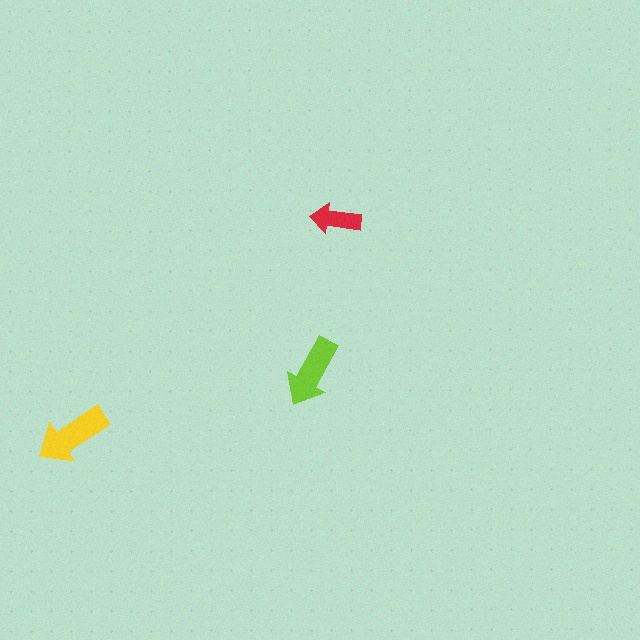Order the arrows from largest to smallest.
the yellow one, the lime one, the red one.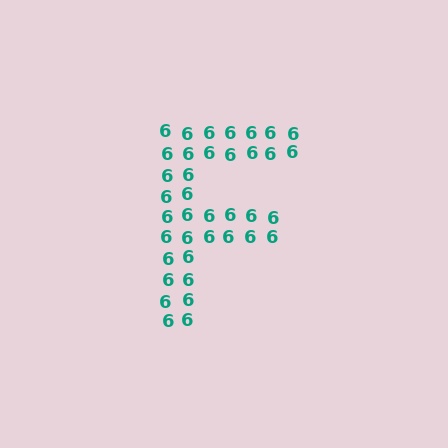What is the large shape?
The large shape is the letter F.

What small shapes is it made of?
It is made of small digit 6's.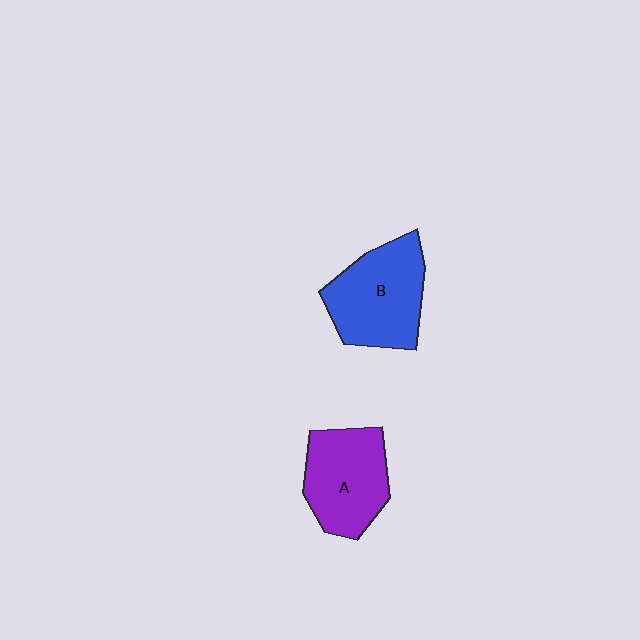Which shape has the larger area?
Shape B (blue).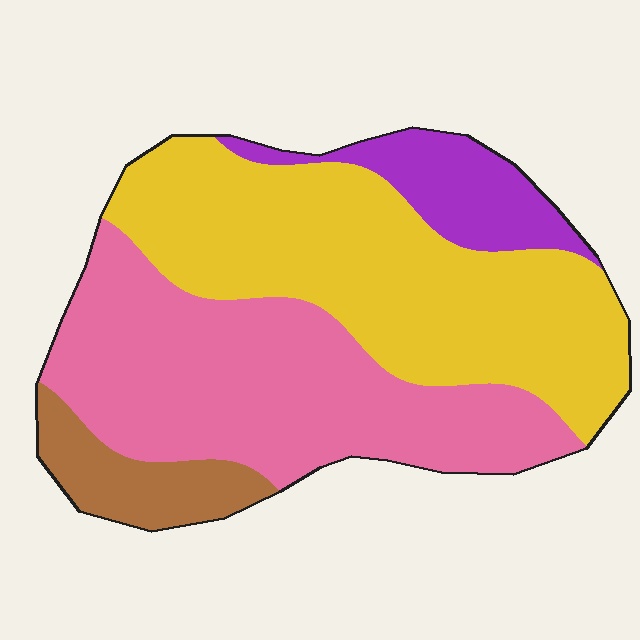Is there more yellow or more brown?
Yellow.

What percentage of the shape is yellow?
Yellow takes up between a third and a half of the shape.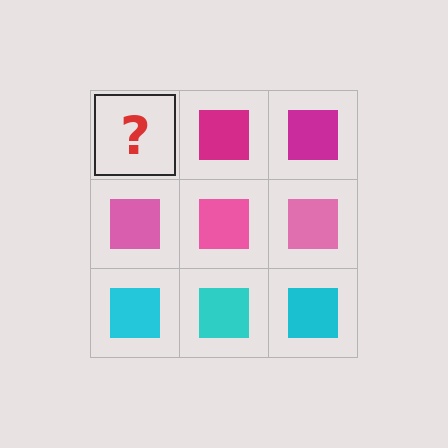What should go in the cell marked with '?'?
The missing cell should contain a magenta square.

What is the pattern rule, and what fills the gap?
The rule is that each row has a consistent color. The gap should be filled with a magenta square.